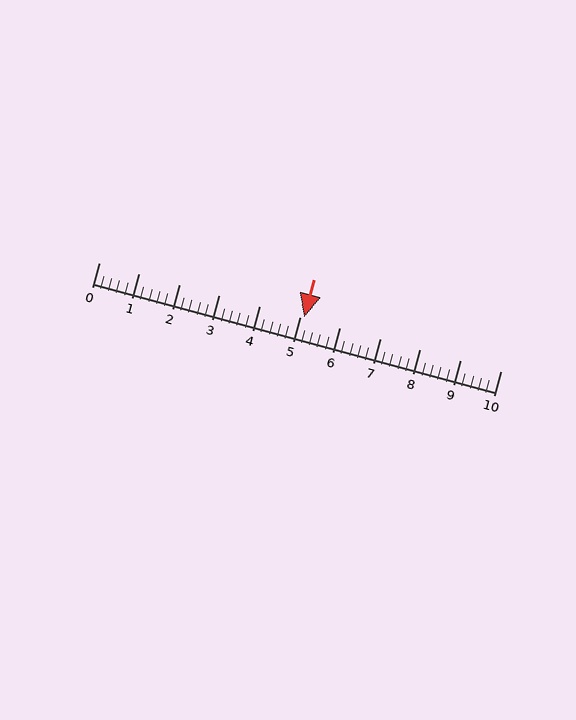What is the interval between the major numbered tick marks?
The major tick marks are spaced 1 units apart.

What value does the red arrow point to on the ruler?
The red arrow points to approximately 5.1.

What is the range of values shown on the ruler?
The ruler shows values from 0 to 10.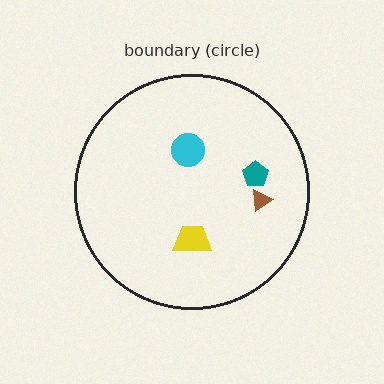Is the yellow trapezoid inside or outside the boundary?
Inside.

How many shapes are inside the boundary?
4 inside, 0 outside.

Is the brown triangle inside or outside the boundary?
Inside.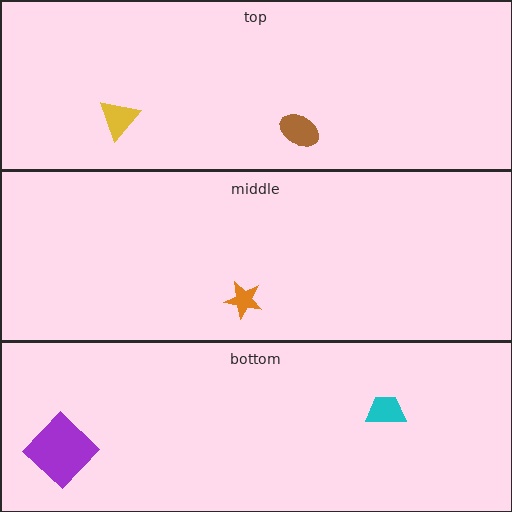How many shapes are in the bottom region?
2.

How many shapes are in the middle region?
1.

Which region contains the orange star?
The middle region.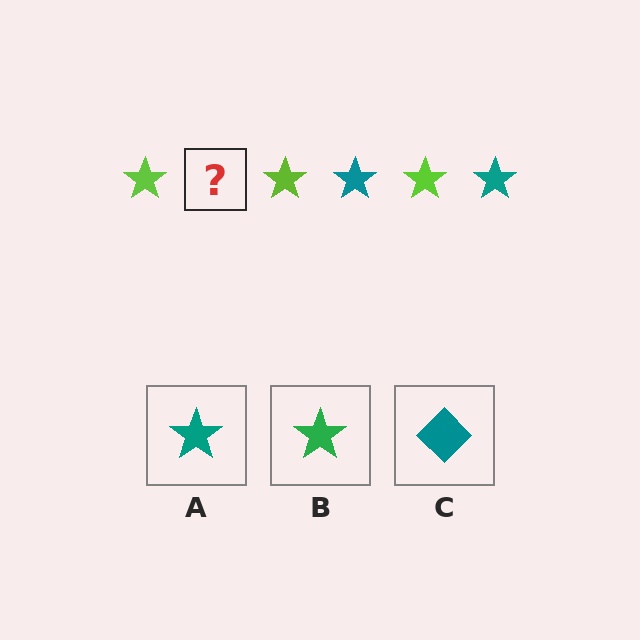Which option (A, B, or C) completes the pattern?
A.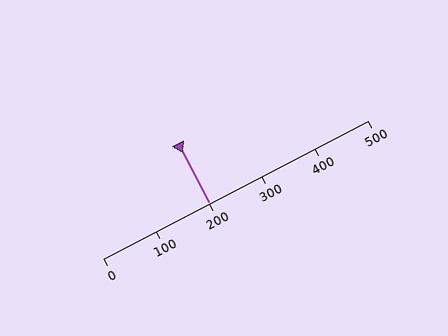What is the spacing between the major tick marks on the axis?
The major ticks are spaced 100 apart.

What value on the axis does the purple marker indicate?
The marker indicates approximately 200.